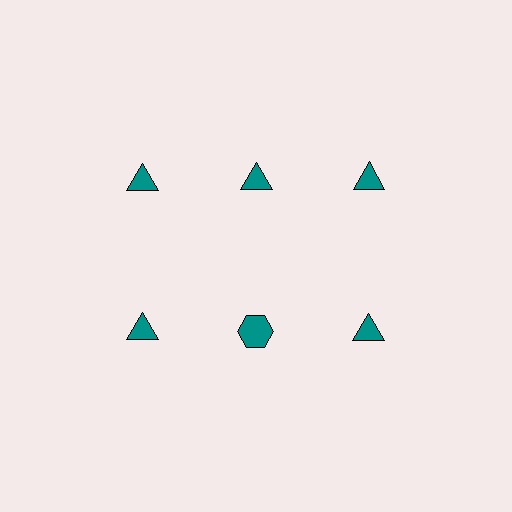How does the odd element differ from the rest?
It has a different shape: hexagon instead of triangle.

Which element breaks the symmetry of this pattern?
The teal hexagon in the second row, second from left column breaks the symmetry. All other shapes are teal triangles.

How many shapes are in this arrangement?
There are 6 shapes arranged in a grid pattern.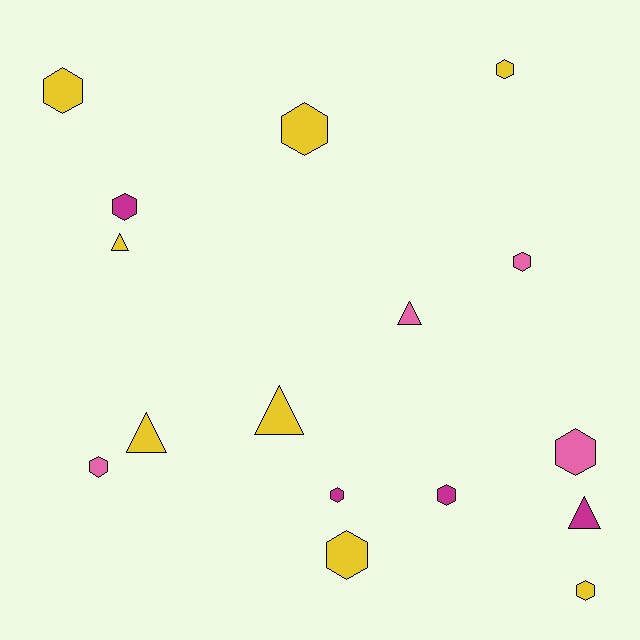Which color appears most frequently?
Yellow, with 8 objects.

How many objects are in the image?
There are 16 objects.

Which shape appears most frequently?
Hexagon, with 11 objects.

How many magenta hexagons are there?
There are 3 magenta hexagons.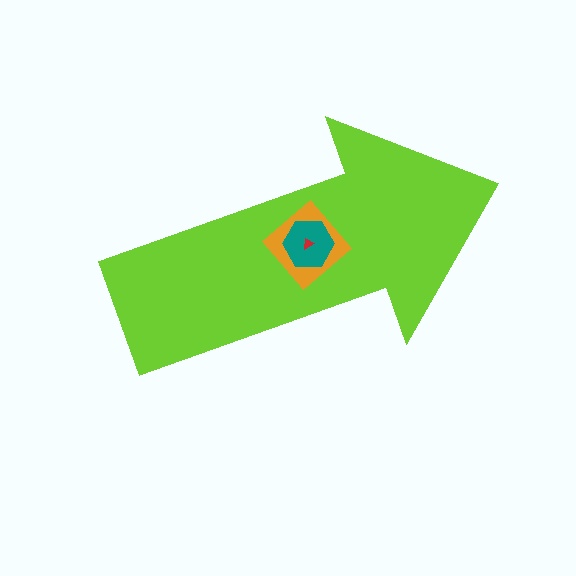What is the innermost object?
The red triangle.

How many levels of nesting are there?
4.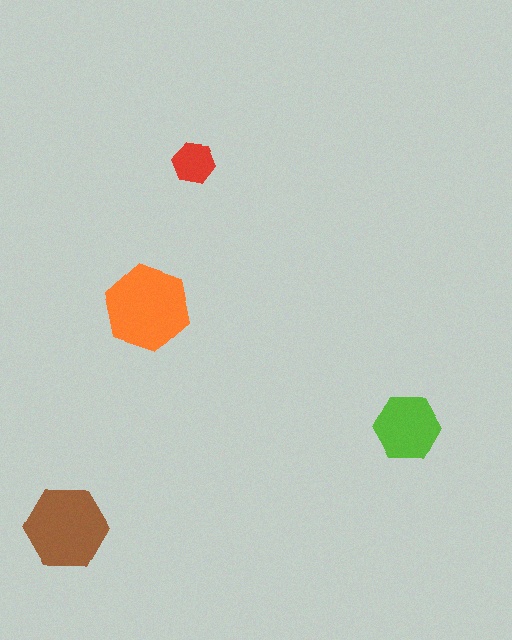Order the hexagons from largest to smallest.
the orange one, the brown one, the lime one, the red one.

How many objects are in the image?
There are 4 objects in the image.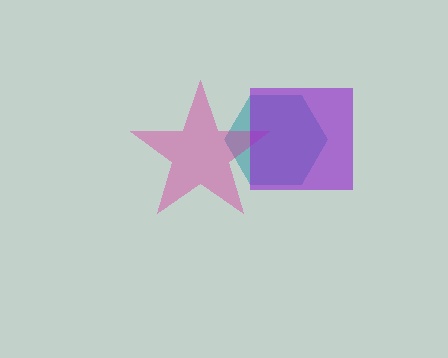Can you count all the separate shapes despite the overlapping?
Yes, there are 3 separate shapes.